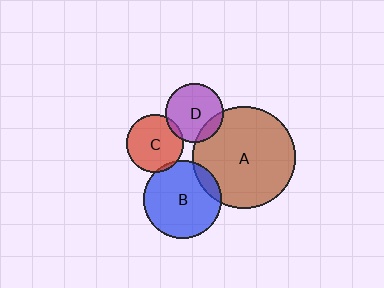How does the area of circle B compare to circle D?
Approximately 1.7 times.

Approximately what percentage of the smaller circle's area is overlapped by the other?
Approximately 5%.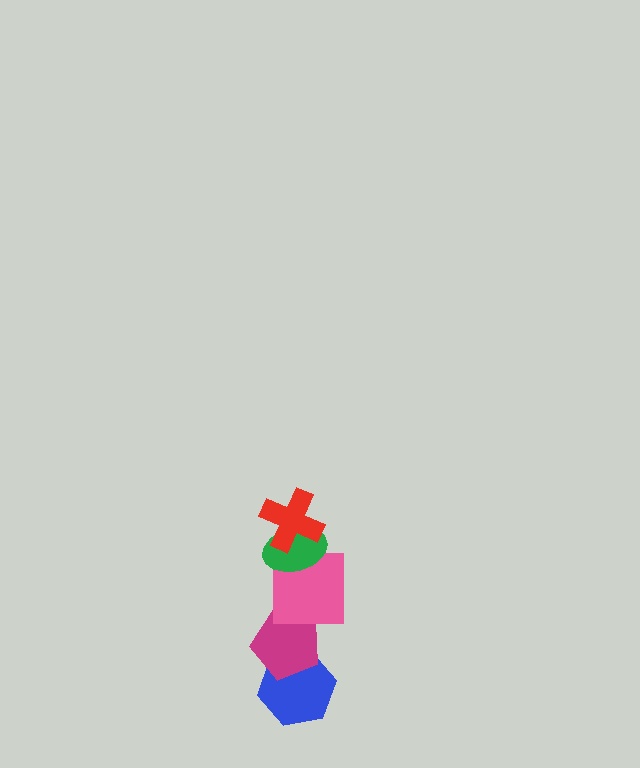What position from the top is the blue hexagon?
The blue hexagon is 5th from the top.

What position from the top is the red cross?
The red cross is 1st from the top.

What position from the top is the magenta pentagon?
The magenta pentagon is 4th from the top.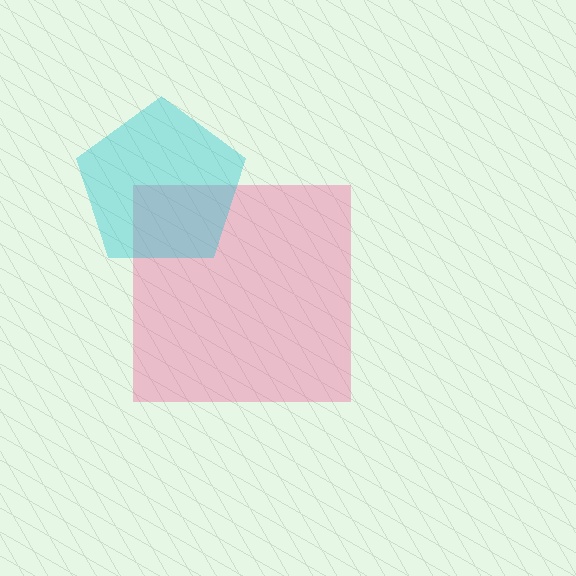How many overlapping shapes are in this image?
There are 2 overlapping shapes in the image.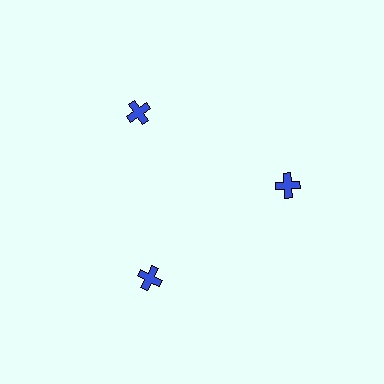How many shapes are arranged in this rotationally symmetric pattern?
There are 3 shapes, arranged in 3 groups of 1.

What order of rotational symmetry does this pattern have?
This pattern has 3-fold rotational symmetry.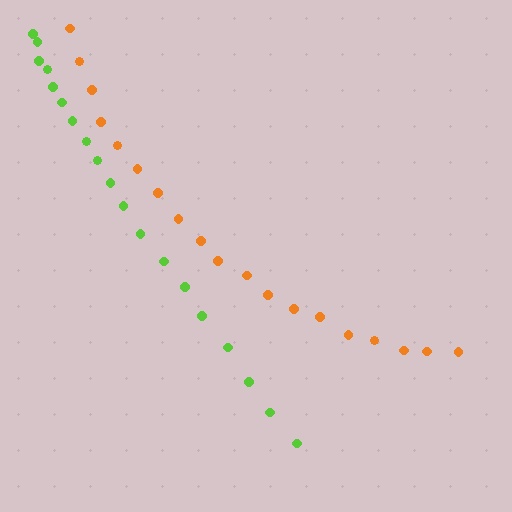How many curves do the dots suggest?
There are 2 distinct paths.